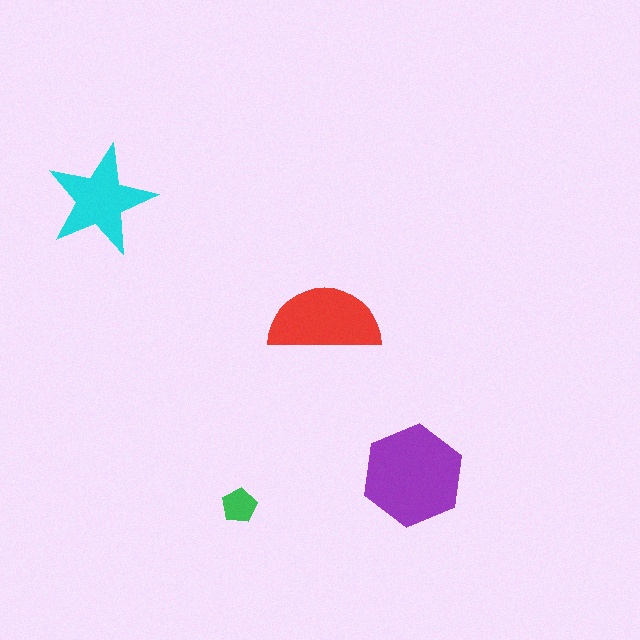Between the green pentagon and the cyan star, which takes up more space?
The cyan star.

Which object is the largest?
The purple hexagon.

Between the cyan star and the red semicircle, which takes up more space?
The red semicircle.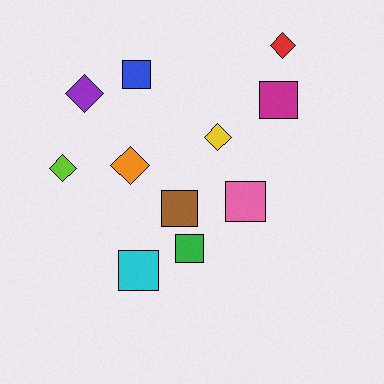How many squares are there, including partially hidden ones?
There are 6 squares.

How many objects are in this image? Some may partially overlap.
There are 11 objects.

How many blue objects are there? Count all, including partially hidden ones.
There is 1 blue object.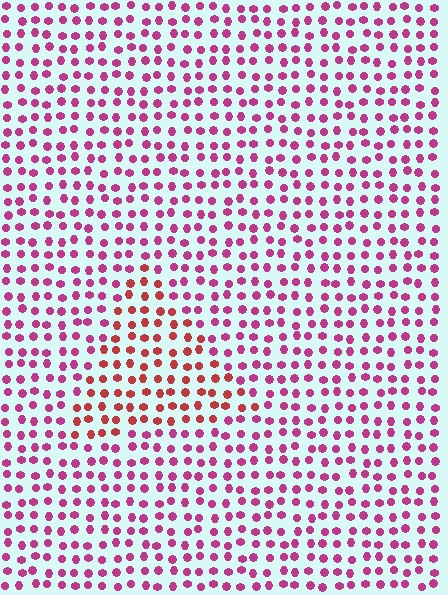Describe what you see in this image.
The image is filled with small magenta elements in a uniform arrangement. A triangle-shaped region is visible where the elements are tinted to a slightly different hue, forming a subtle color boundary.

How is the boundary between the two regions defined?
The boundary is defined purely by a slight shift in hue (about 34 degrees). Spacing, size, and orientation are identical on both sides.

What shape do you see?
I see a triangle.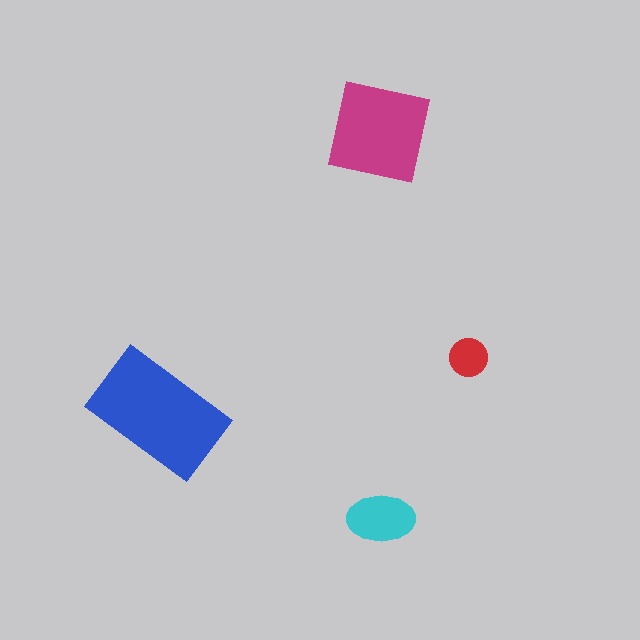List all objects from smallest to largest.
The red circle, the cyan ellipse, the magenta square, the blue rectangle.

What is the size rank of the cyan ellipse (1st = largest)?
3rd.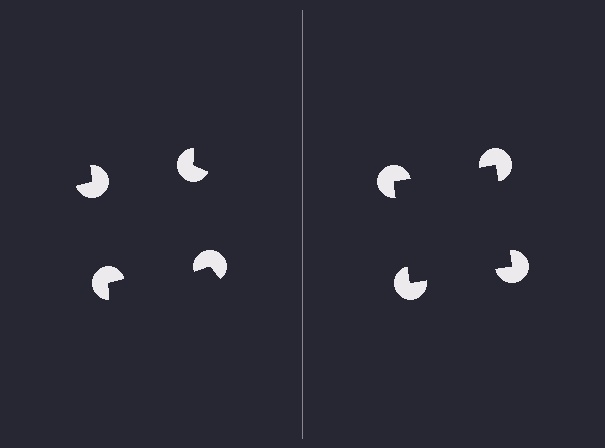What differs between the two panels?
The pac-man discs are positioned identically on both sides; only the wedge orientations differ. On the right they align to a square; on the left they are misaligned.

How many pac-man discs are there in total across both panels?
8 — 4 on each side.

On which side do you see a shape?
An illusory square appears on the right side. On the left side the wedge cuts are rotated, so no coherent shape forms.